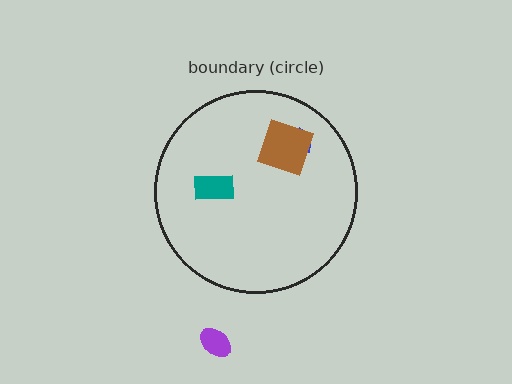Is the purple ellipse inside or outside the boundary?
Outside.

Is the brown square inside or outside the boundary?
Inside.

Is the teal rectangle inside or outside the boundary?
Inside.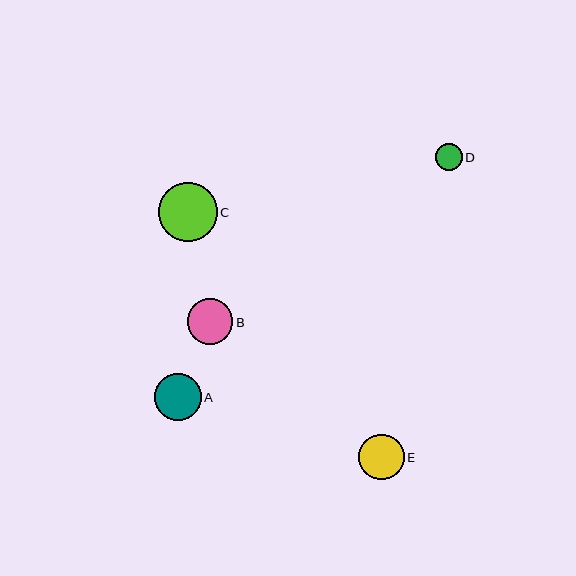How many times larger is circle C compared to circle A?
Circle C is approximately 1.3 times the size of circle A.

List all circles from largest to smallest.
From largest to smallest: C, A, B, E, D.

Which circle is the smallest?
Circle D is the smallest with a size of approximately 27 pixels.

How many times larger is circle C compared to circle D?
Circle C is approximately 2.2 times the size of circle D.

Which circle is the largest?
Circle C is the largest with a size of approximately 59 pixels.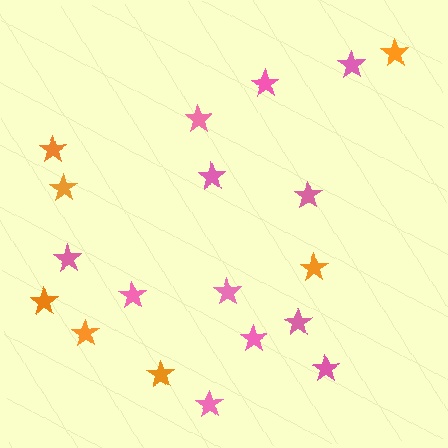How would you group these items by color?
There are 2 groups: one group of pink stars (12) and one group of orange stars (7).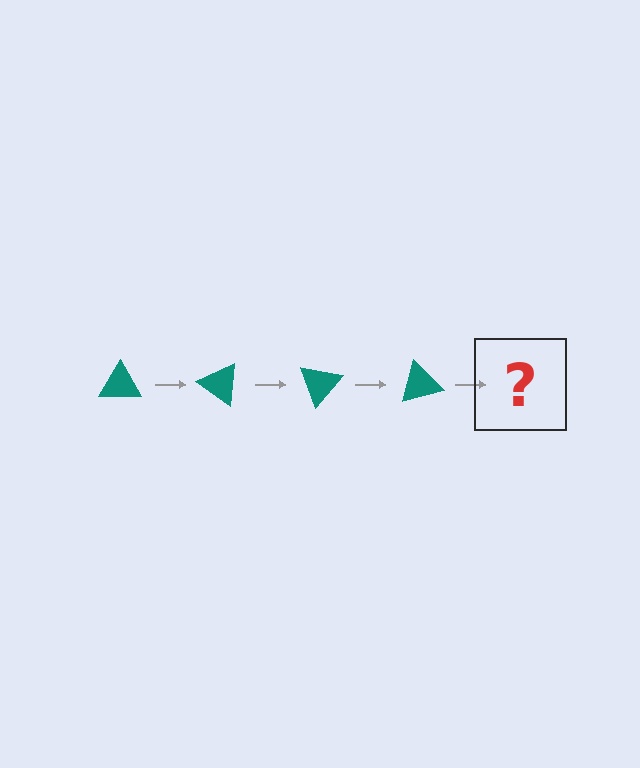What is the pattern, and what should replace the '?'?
The pattern is that the triangle rotates 35 degrees each step. The '?' should be a teal triangle rotated 140 degrees.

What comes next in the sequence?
The next element should be a teal triangle rotated 140 degrees.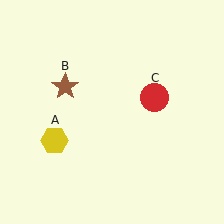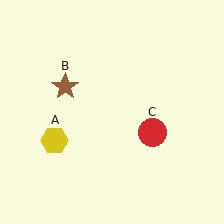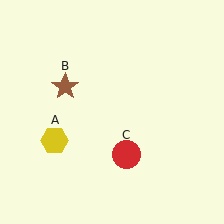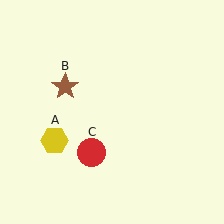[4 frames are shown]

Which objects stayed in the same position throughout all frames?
Yellow hexagon (object A) and brown star (object B) remained stationary.